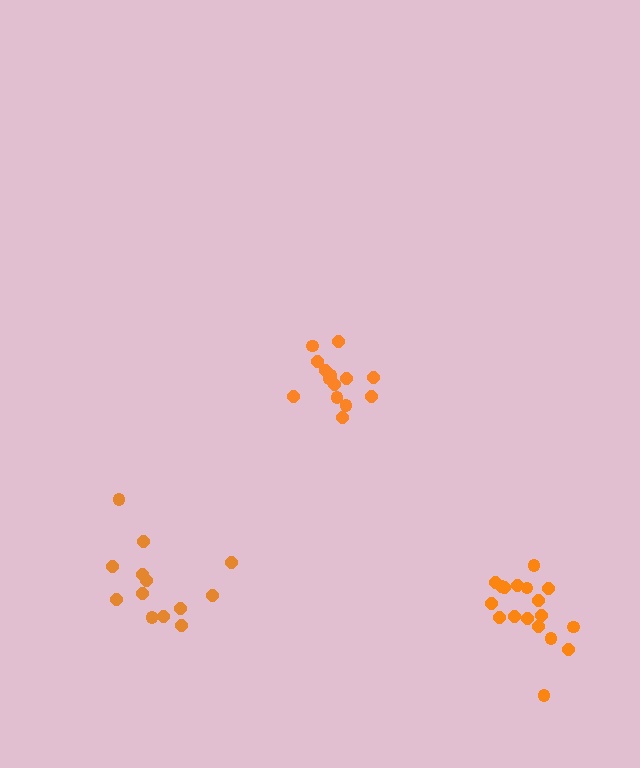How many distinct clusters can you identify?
There are 3 distinct clusters.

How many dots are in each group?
Group 1: 14 dots, Group 2: 18 dots, Group 3: 13 dots (45 total).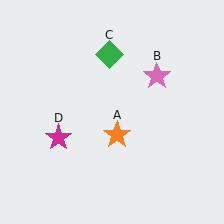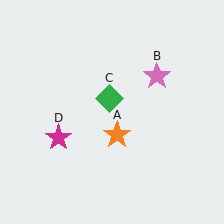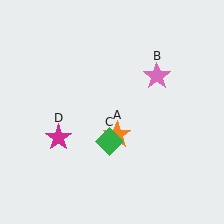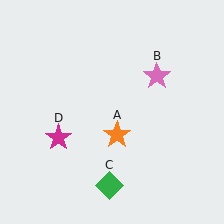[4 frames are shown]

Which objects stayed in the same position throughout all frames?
Orange star (object A) and pink star (object B) and magenta star (object D) remained stationary.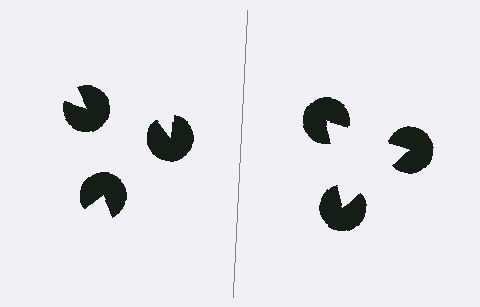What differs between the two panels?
The pac-man discs are positioned identically on both sides; only the wedge orientations differ. On the right they align to a triangle; on the left they are misaligned.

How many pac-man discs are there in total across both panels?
6 — 3 on each side.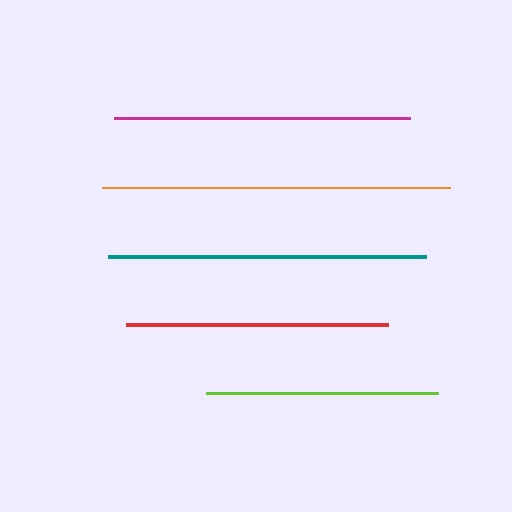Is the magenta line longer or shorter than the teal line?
The teal line is longer than the magenta line.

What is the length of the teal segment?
The teal segment is approximately 318 pixels long.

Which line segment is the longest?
The orange line is the longest at approximately 348 pixels.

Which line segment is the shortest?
The lime line is the shortest at approximately 232 pixels.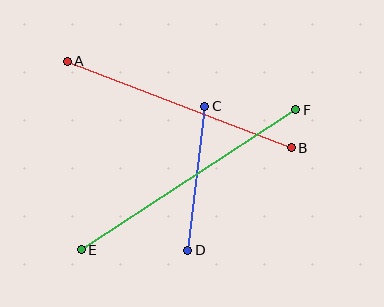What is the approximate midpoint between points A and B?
The midpoint is at approximately (179, 104) pixels.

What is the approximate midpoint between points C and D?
The midpoint is at approximately (196, 178) pixels.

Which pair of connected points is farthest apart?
Points E and F are farthest apart.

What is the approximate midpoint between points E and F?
The midpoint is at approximately (189, 180) pixels.